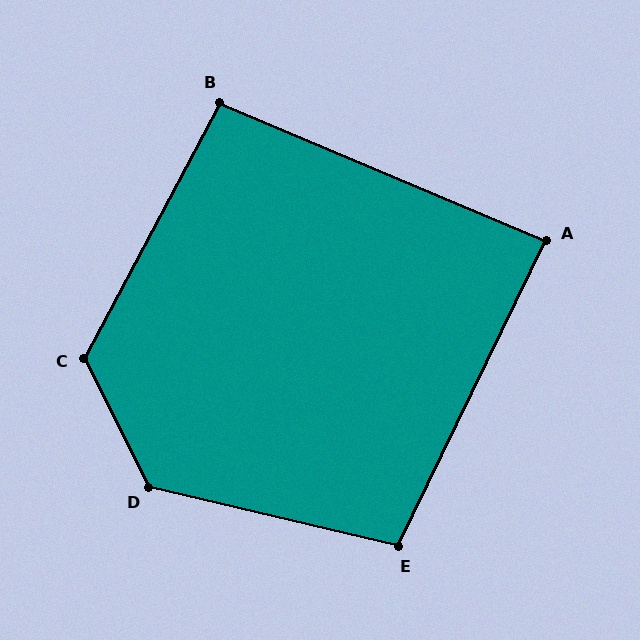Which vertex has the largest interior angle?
D, at approximately 130 degrees.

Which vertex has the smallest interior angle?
A, at approximately 87 degrees.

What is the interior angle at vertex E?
Approximately 102 degrees (obtuse).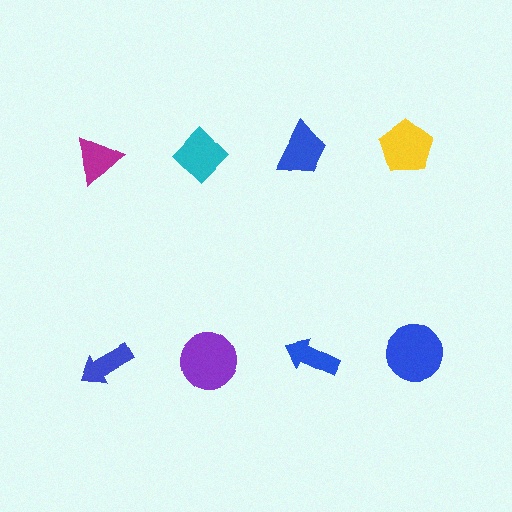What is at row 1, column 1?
A magenta triangle.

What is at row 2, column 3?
A blue arrow.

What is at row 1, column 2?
A cyan diamond.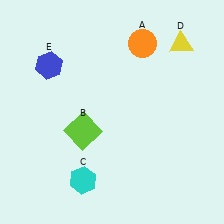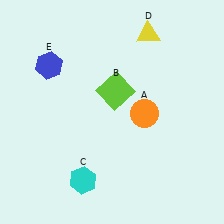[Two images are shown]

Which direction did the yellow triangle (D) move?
The yellow triangle (D) moved left.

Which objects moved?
The objects that moved are: the orange circle (A), the lime square (B), the yellow triangle (D).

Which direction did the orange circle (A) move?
The orange circle (A) moved down.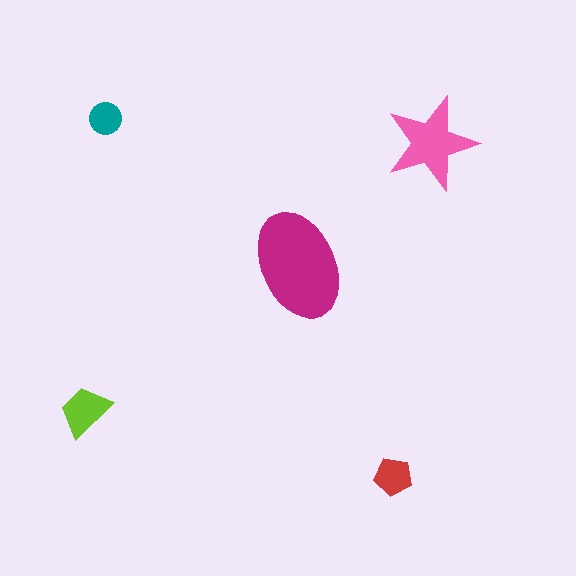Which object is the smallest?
The teal circle.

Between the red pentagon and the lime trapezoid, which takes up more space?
The lime trapezoid.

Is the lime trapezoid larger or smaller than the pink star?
Smaller.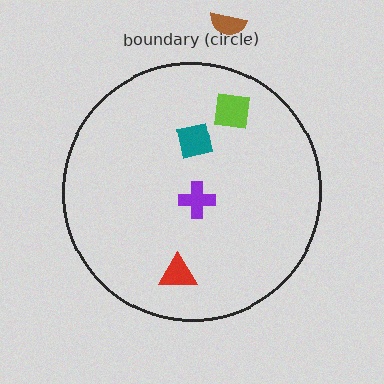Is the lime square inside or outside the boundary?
Inside.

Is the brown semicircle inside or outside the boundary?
Outside.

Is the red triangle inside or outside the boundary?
Inside.